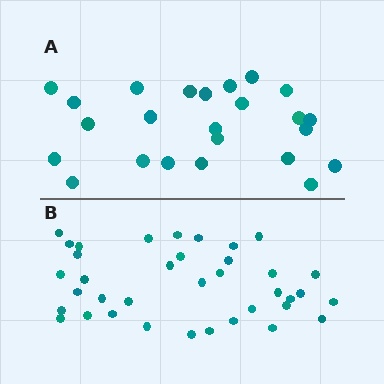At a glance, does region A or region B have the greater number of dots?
Region B (the bottom region) has more dots.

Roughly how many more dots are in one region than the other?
Region B has approximately 15 more dots than region A.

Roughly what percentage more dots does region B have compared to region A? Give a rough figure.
About 55% more.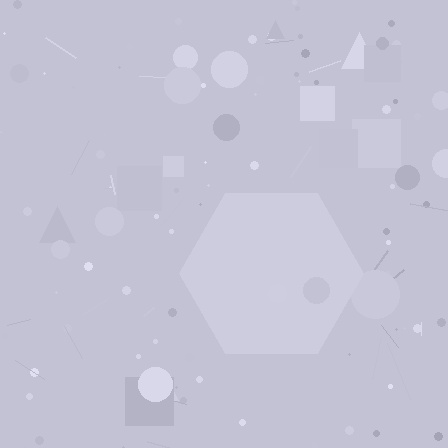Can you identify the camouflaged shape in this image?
The camouflaged shape is a hexagon.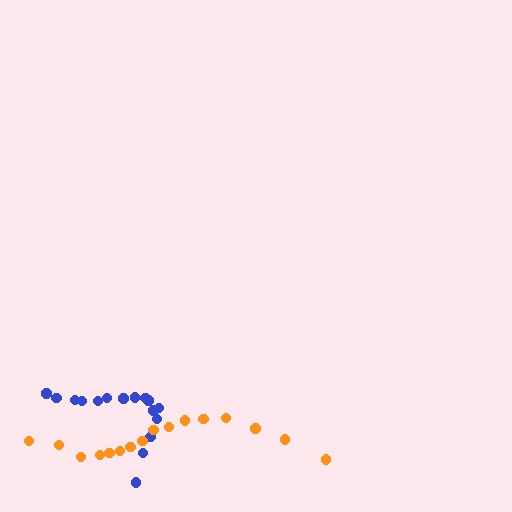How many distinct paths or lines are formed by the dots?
There are 2 distinct paths.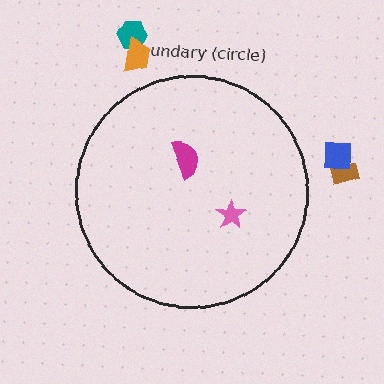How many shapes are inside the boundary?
2 inside, 4 outside.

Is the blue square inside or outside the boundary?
Outside.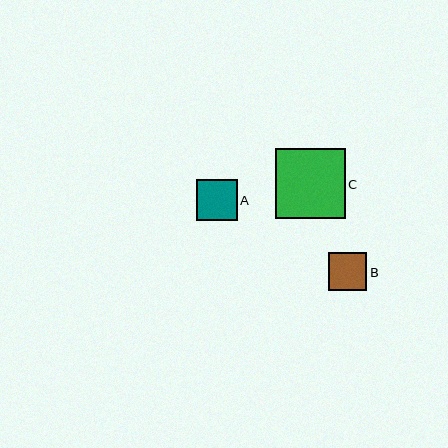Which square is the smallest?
Square B is the smallest with a size of approximately 38 pixels.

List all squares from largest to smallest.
From largest to smallest: C, A, B.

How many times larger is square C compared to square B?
Square C is approximately 1.8 times the size of square B.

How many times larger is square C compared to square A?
Square C is approximately 1.7 times the size of square A.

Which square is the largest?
Square C is the largest with a size of approximately 69 pixels.